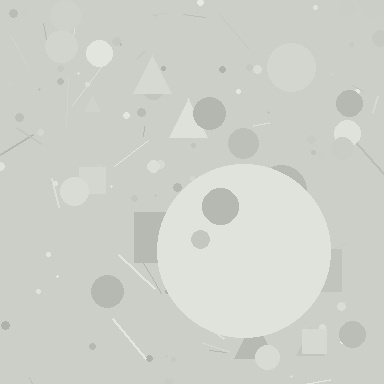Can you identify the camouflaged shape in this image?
The camouflaged shape is a circle.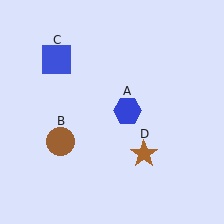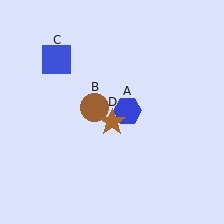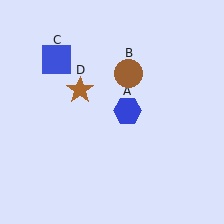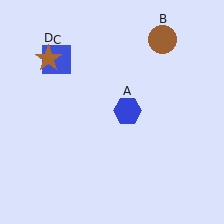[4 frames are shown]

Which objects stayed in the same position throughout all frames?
Blue hexagon (object A) and blue square (object C) remained stationary.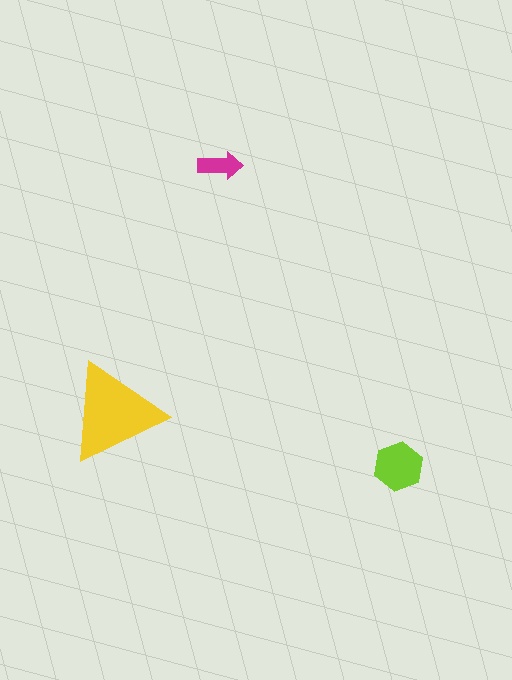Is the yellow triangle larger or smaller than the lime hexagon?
Larger.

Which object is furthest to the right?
The lime hexagon is rightmost.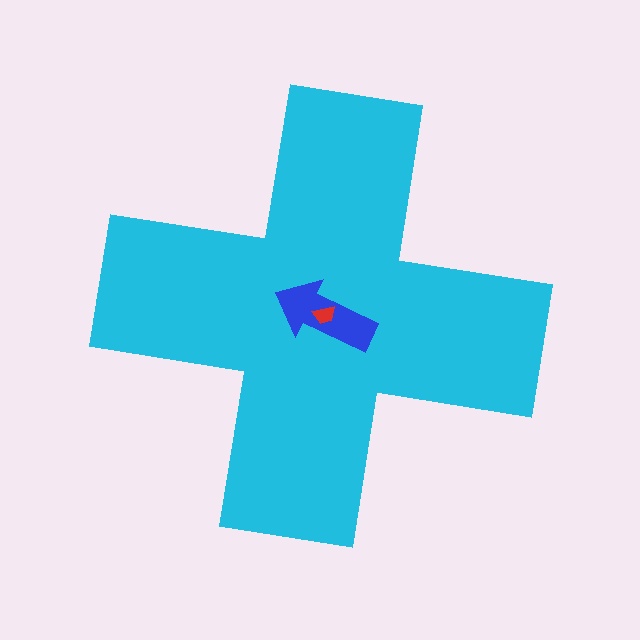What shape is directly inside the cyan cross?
The blue arrow.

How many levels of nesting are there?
3.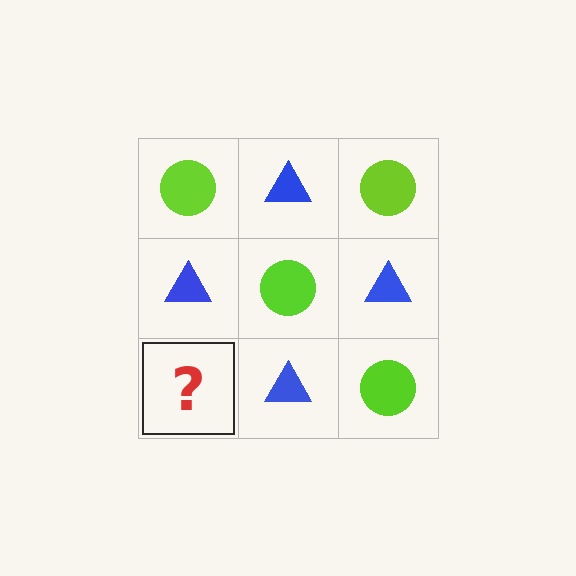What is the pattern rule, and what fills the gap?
The rule is that it alternates lime circle and blue triangle in a checkerboard pattern. The gap should be filled with a lime circle.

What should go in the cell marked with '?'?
The missing cell should contain a lime circle.